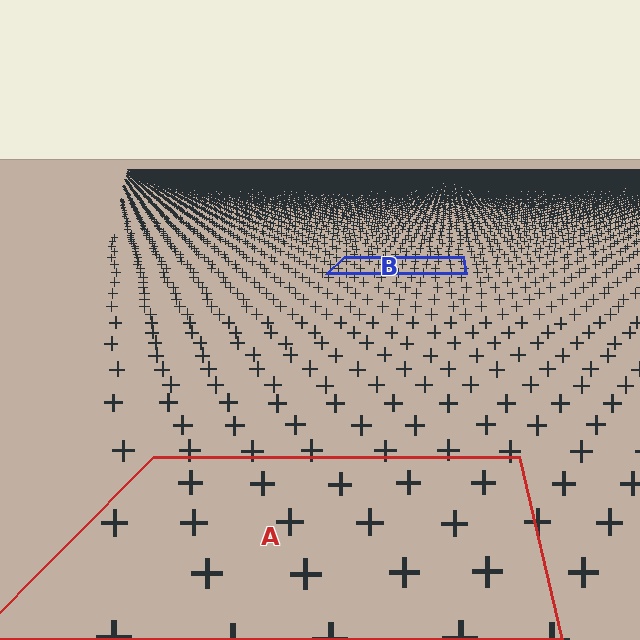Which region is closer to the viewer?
Region A is closer. The texture elements there are larger and more spread out.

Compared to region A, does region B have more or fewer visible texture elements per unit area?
Region B has more texture elements per unit area — they are packed more densely because it is farther away.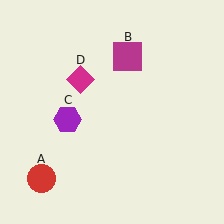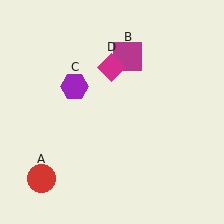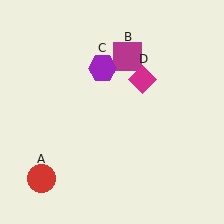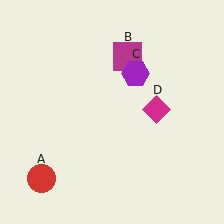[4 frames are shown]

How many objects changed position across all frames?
2 objects changed position: purple hexagon (object C), magenta diamond (object D).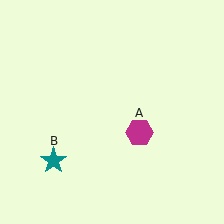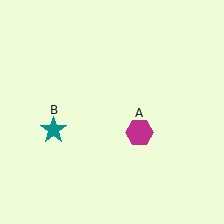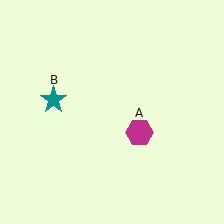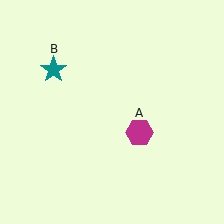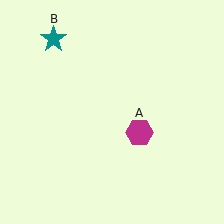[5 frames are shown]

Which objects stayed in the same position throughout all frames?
Magenta hexagon (object A) remained stationary.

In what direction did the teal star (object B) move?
The teal star (object B) moved up.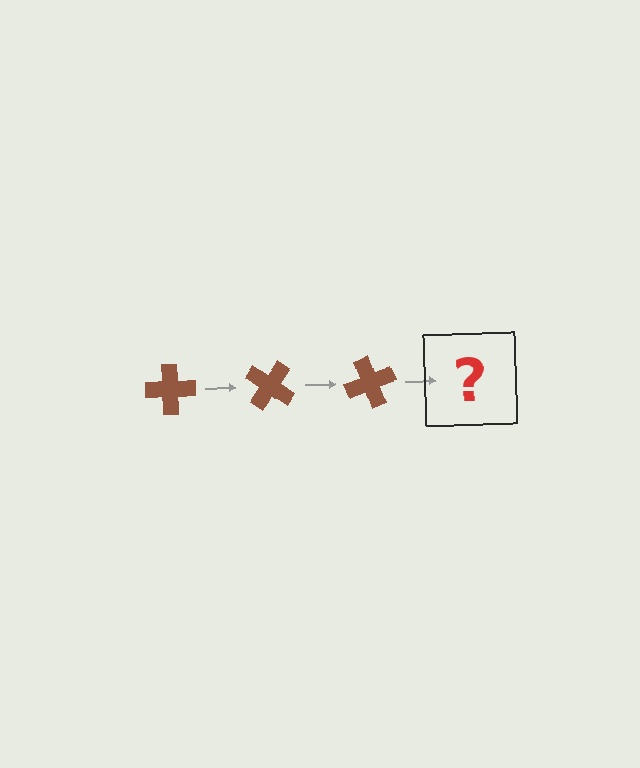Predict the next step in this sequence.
The next step is a brown cross rotated 105 degrees.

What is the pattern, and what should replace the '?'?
The pattern is that the cross rotates 35 degrees each step. The '?' should be a brown cross rotated 105 degrees.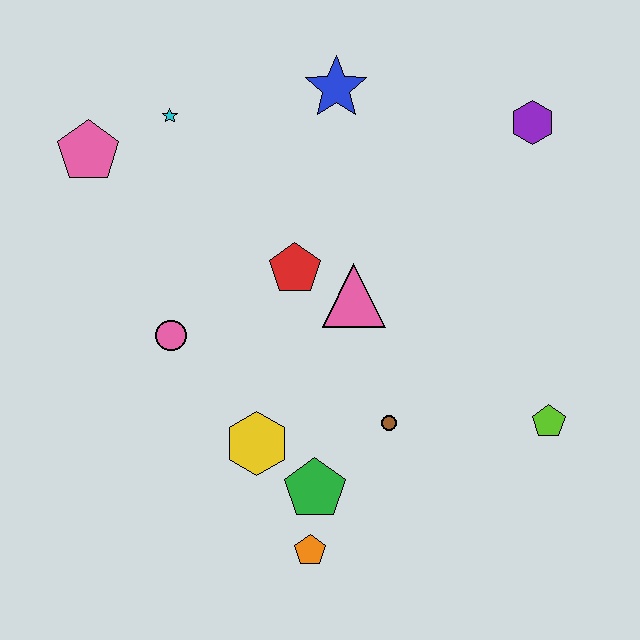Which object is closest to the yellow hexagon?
The green pentagon is closest to the yellow hexagon.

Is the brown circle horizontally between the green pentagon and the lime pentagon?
Yes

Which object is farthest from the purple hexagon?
The orange pentagon is farthest from the purple hexagon.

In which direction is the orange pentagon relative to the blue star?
The orange pentagon is below the blue star.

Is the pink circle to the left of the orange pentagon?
Yes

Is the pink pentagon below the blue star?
Yes